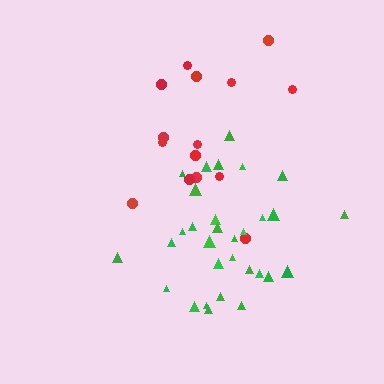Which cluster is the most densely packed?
Green.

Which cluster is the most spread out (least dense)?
Red.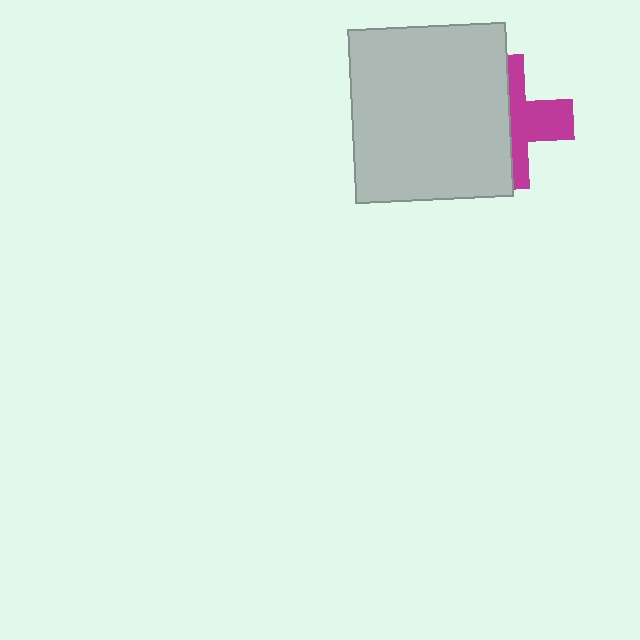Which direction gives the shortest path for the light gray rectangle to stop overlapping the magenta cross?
Moving left gives the shortest separation.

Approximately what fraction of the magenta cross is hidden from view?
Roughly 56% of the magenta cross is hidden behind the light gray rectangle.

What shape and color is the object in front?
The object in front is a light gray rectangle.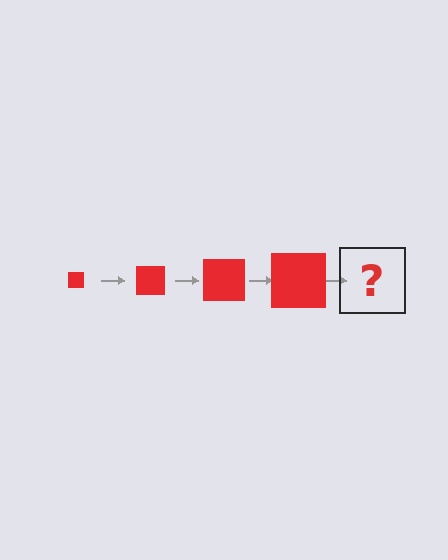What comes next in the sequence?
The next element should be a red square, larger than the previous one.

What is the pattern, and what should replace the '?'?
The pattern is that the square gets progressively larger each step. The '?' should be a red square, larger than the previous one.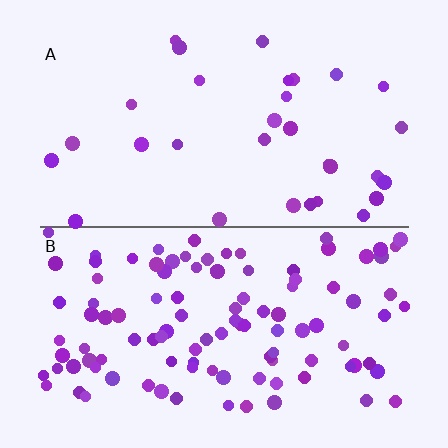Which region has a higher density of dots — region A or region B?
B (the bottom).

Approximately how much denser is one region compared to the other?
Approximately 3.3× — region B over region A.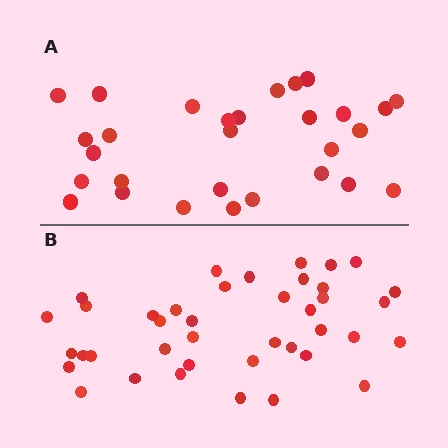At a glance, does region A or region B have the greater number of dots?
Region B (the bottom region) has more dots.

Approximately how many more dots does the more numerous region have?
Region B has roughly 12 or so more dots than region A.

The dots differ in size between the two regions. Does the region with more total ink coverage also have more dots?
No. Region A has more total ink coverage because its dots are larger, but region B actually contains more individual dots. Total area can be misleading — the number of items is what matters here.